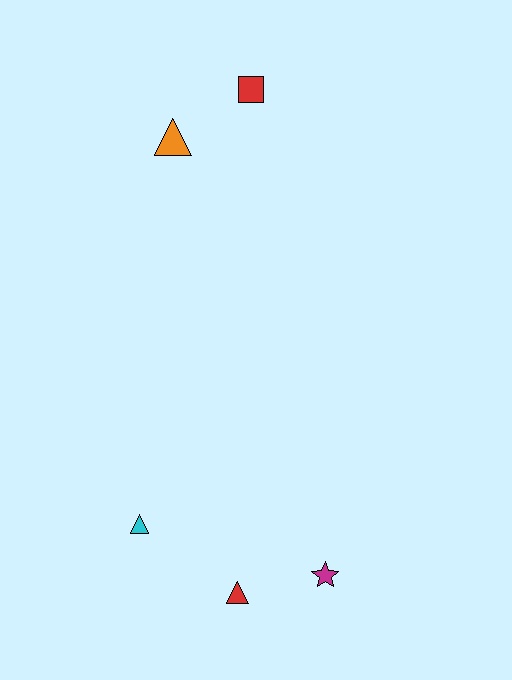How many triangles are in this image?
There are 3 triangles.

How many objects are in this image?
There are 5 objects.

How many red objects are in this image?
There are 2 red objects.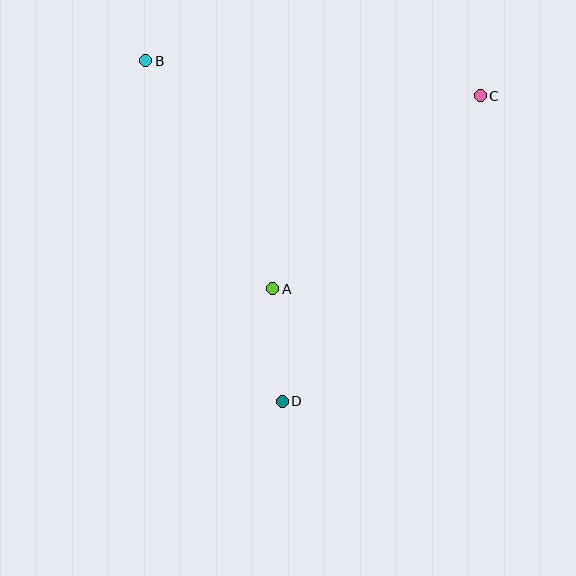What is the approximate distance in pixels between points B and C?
The distance between B and C is approximately 336 pixels.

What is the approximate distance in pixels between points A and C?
The distance between A and C is approximately 283 pixels.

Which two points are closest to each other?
Points A and D are closest to each other.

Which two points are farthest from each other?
Points B and D are farthest from each other.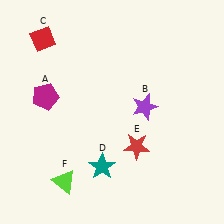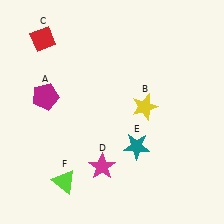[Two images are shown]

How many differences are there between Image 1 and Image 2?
There are 3 differences between the two images.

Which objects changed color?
B changed from purple to yellow. D changed from teal to magenta. E changed from red to teal.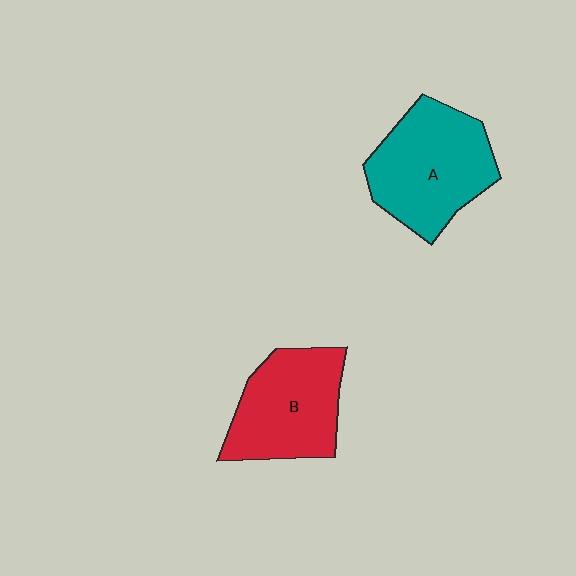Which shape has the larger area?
Shape A (teal).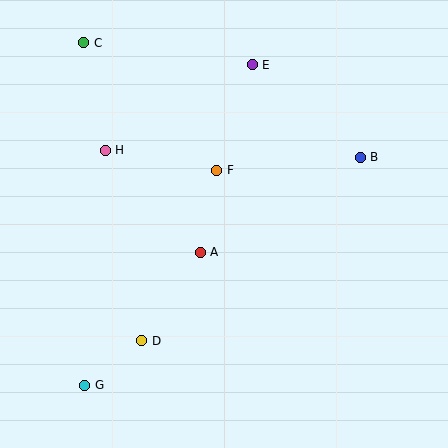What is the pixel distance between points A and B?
The distance between A and B is 186 pixels.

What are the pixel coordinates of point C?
Point C is at (84, 43).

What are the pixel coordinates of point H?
Point H is at (105, 150).